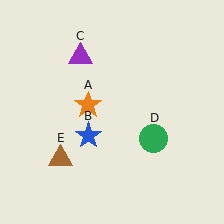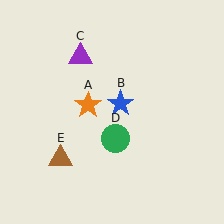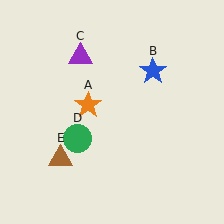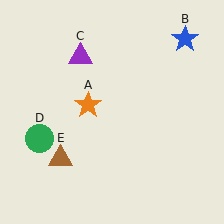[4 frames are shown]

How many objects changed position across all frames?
2 objects changed position: blue star (object B), green circle (object D).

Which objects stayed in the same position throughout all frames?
Orange star (object A) and purple triangle (object C) and brown triangle (object E) remained stationary.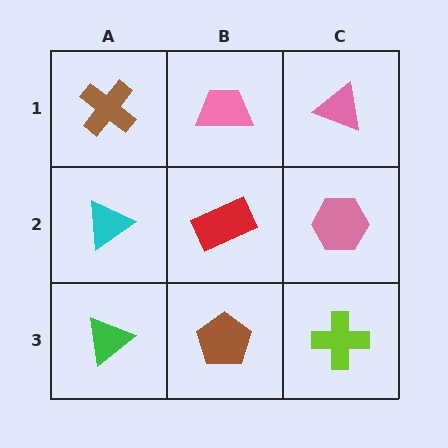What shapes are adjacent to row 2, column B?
A pink trapezoid (row 1, column B), a brown pentagon (row 3, column B), a cyan triangle (row 2, column A), a pink hexagon (row 2, column C).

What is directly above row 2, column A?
A brown cross.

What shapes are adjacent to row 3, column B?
A red rectangle (row 2, column B), a green triangle (row 3, column A), a lime cross (row 3, column C).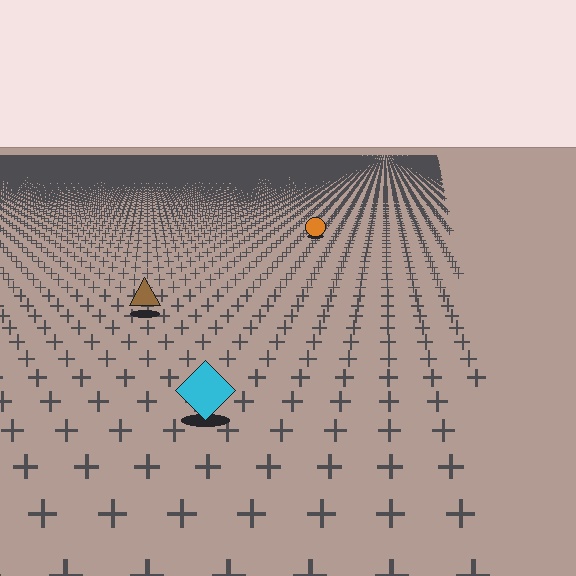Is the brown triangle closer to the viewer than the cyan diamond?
No. The cyan diamond is closer — you can tell from the texture gradient: the ground texture is coarser near it.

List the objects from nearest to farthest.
From nearest to farthest: the cyan diamond, the brown triangle, the orange circle.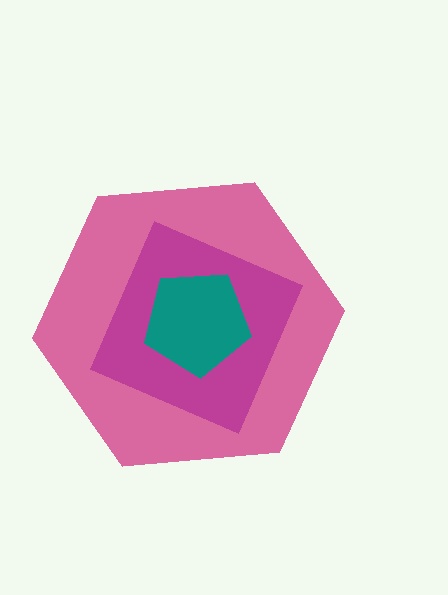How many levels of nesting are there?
3.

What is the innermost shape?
The teal pentagon.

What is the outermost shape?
The pink hexagon.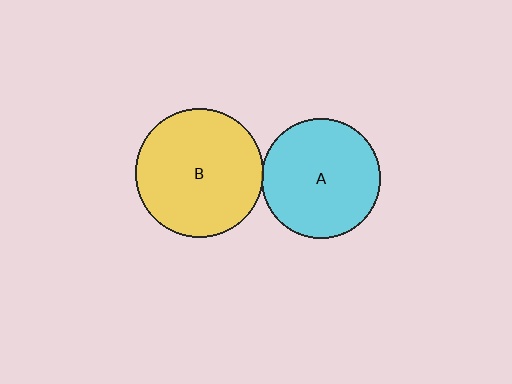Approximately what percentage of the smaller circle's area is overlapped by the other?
Approximately 5%.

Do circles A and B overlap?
Yes.